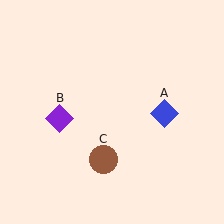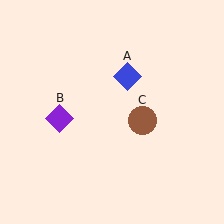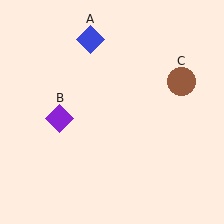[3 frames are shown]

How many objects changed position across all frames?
2 objects changed position: blue diamond (object A), brown circle (object C).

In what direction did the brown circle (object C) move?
The brown circle (object C) moved up and to the right.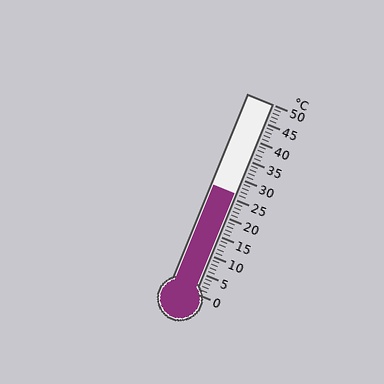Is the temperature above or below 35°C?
The temperature is below 35°C.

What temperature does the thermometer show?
The thermometer shows approximately 26°C.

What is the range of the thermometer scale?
The thermometer scale ranges from 0°C to 50°C.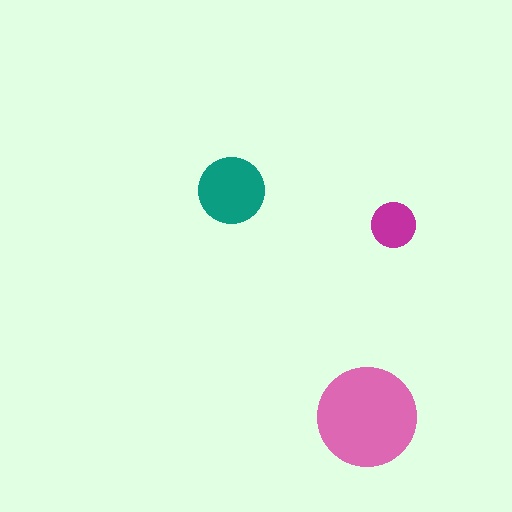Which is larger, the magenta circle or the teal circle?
The teal one.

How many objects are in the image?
There are 3 objects in the image.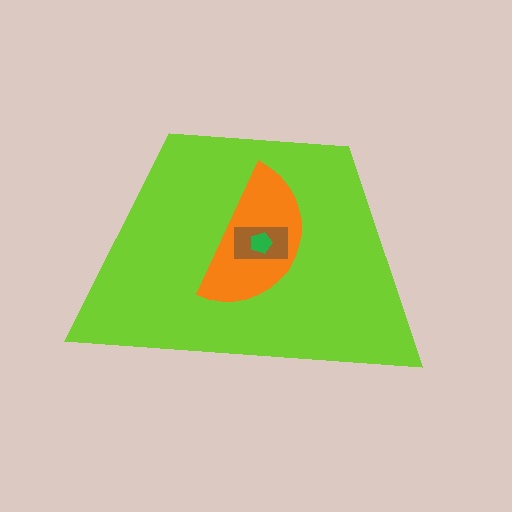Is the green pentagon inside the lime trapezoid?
Yes.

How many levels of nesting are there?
4.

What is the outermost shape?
The lime trapezoid.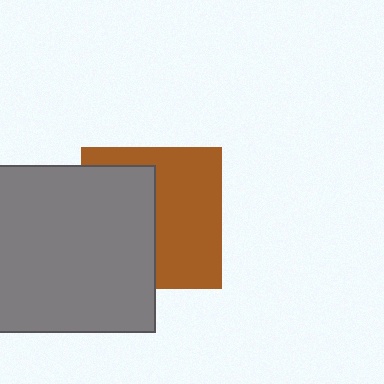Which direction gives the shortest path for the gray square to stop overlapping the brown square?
Moving left gives the shortest separation.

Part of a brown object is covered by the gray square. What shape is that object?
It is a square.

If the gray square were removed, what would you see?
You would see the complete brown square.